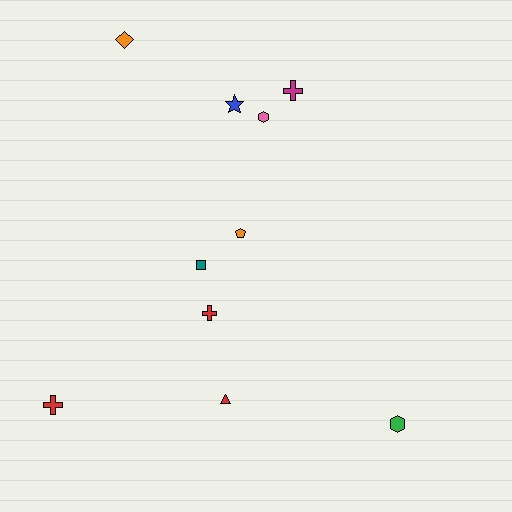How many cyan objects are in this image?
There are no cyan objects.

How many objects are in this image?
There are 10 objects.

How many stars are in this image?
There is 1 star.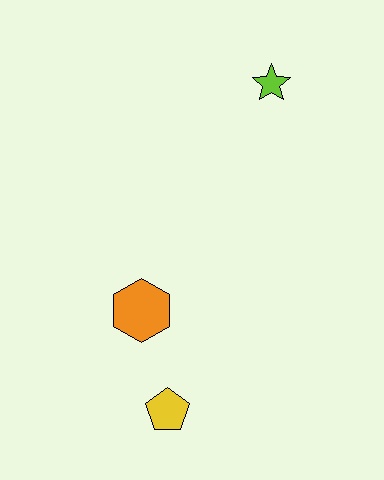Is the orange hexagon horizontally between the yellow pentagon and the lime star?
No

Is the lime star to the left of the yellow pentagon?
No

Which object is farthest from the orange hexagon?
The lime star is farthest from the orange hexagon.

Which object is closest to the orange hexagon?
The yellow pentagon is closest to the orange hexagon.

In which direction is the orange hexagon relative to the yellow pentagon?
The orange hexagon is above the yellow pentagon.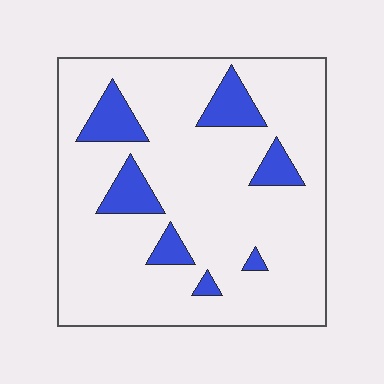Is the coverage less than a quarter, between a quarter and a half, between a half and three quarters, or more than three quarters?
Less than a quarter.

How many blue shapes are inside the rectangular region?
7.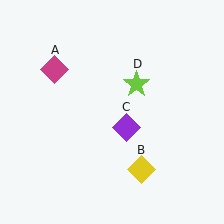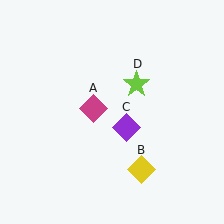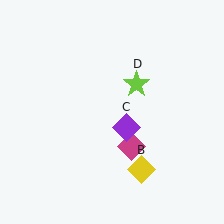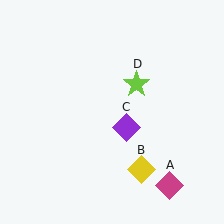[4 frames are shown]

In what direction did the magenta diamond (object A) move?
The magenta diamond (object A) moved down and to the right.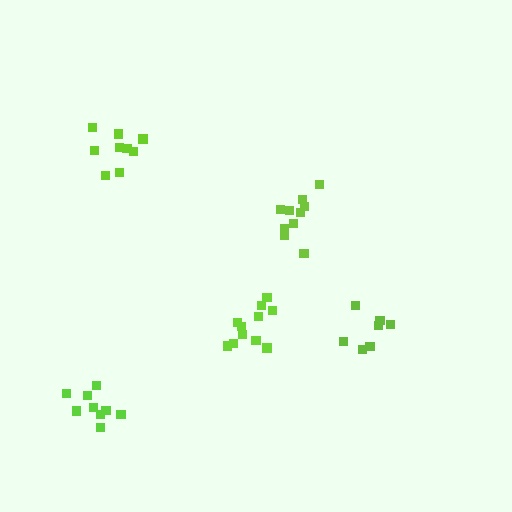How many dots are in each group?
Group 1: 7 dots, Group 2: 9 dots, Group 3: 10 dots, Group 4: 9 dots, Group 5: 11 dots (46 total).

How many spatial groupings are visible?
There are 5 spatial groupings.